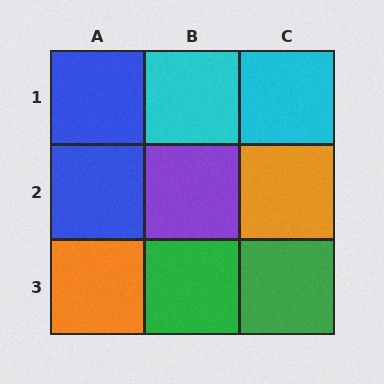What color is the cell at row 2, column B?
Purple.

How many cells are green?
2 cells are green.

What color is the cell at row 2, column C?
Orange.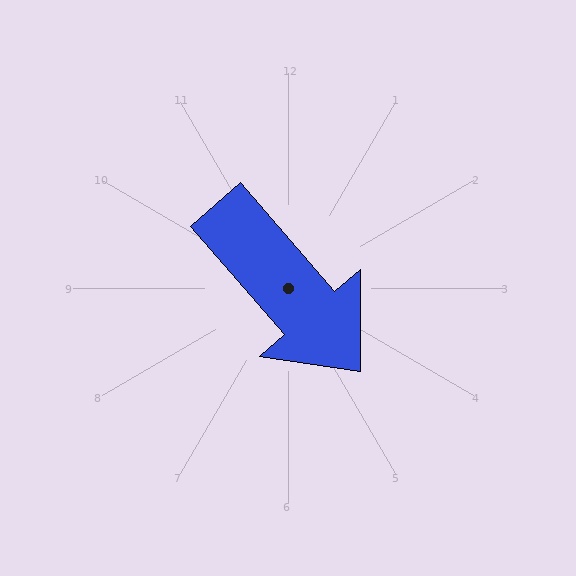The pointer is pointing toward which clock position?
Roughly 5 o'clock.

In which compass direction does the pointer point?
Southeast.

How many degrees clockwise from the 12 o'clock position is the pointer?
Approximately 139 degrees.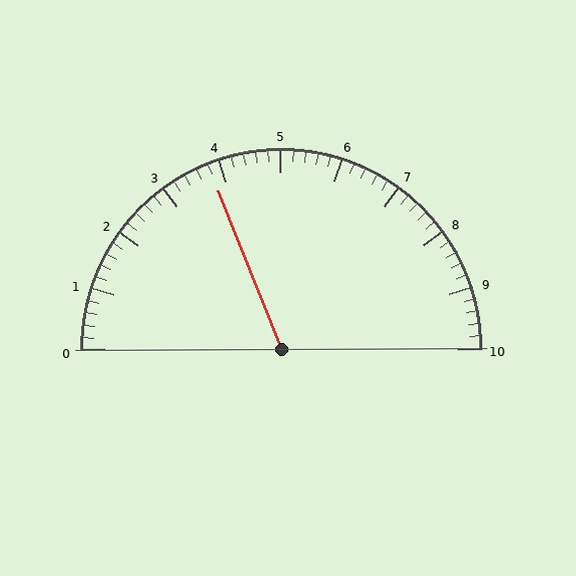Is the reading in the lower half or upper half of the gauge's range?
The reading is in the lower half of the range (0 to 10).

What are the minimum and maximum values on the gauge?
The gauge ranges from 0 to 10.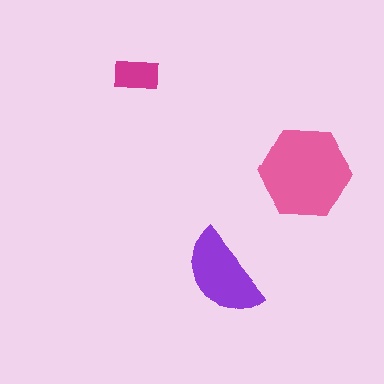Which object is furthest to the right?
The pink hexagon is rightmost.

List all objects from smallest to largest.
The magenta rectangle, the purple semicircle, the pink hexagon.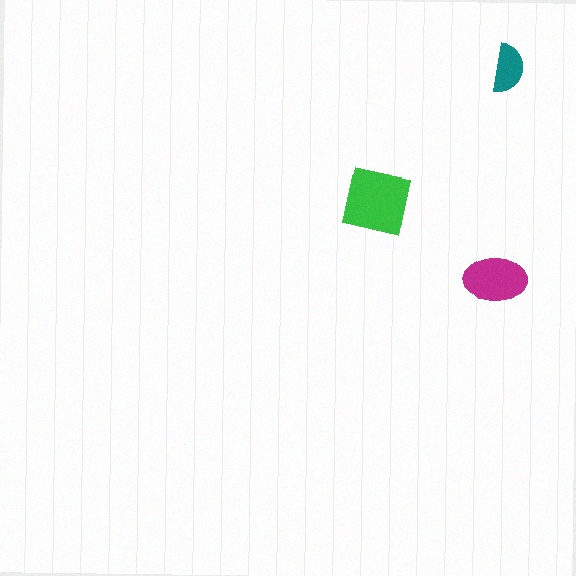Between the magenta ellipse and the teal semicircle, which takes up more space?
The magenta ellipse.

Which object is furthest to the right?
The teal semicircle is rightmost.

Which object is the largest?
The green square.